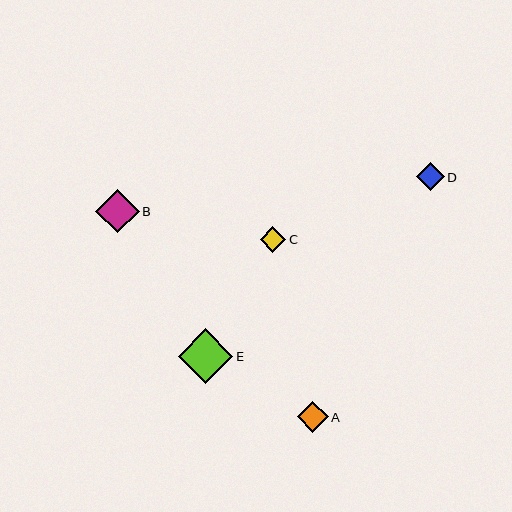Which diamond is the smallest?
Diamond C is the smallest with a size of approximately 26 pixels.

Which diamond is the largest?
Diamond E is the largest with a size of approximately 55 pixels.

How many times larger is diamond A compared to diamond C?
Diamond A is approximately 1.2 times the size of diamond C.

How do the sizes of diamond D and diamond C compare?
Diamond D and diamond C are approximately the same size.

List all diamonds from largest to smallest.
From largest to smallest: E, B, A, D, C.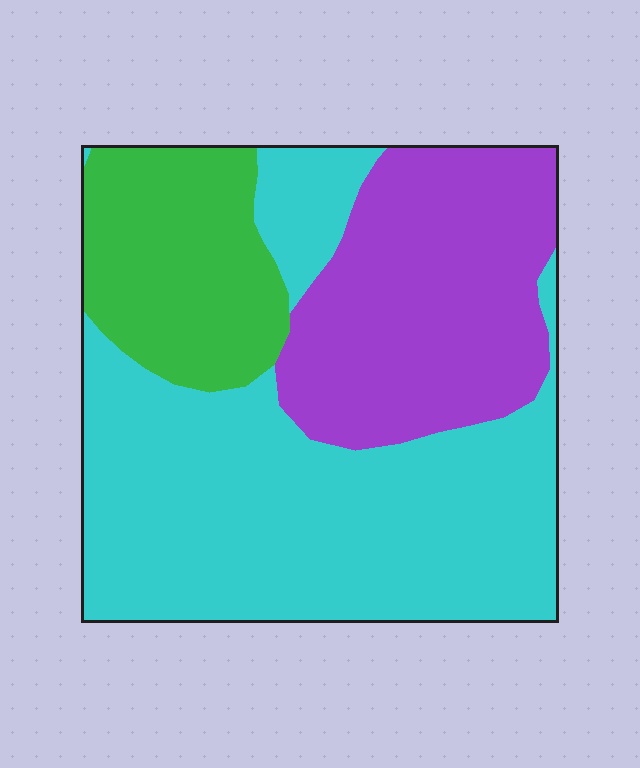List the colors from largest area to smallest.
From largest to smallest: cyan, purple, green.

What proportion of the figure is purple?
Purple covers 29% of the figure.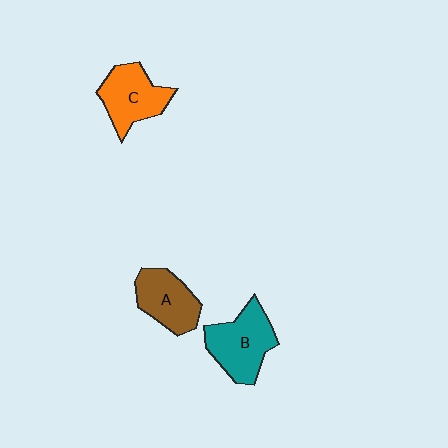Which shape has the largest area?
Shape B (teal).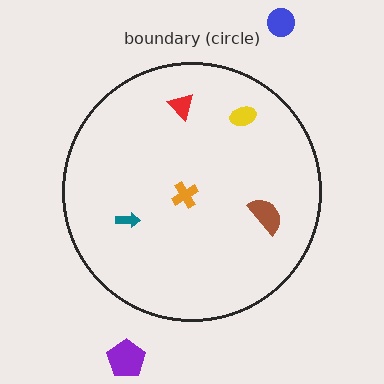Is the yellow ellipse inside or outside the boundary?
Inside.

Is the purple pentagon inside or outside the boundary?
Outside.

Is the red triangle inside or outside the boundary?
Inside.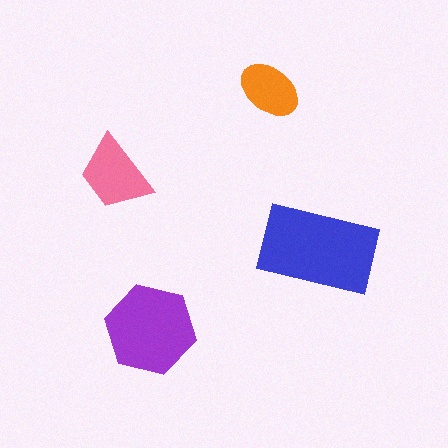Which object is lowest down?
The purple hexagon is bottommost.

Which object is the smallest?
The orange ellipse.